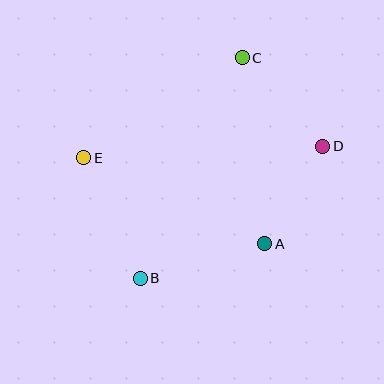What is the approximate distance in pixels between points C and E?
The distance between C and E is approximately 188 pixels.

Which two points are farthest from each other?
Points B and C are farthest from each other.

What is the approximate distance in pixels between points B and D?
The distance between B and D is approximately 225 pixels.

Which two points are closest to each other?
Points A and D are closest to each other.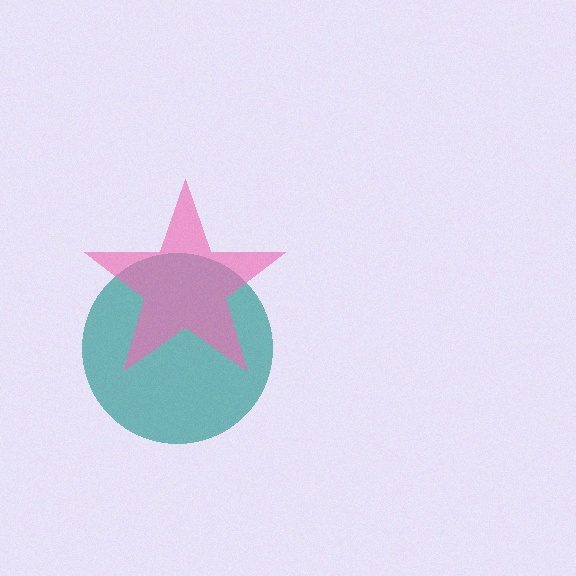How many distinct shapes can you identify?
There are 2 distinct shapes: a teal circle, a pink star.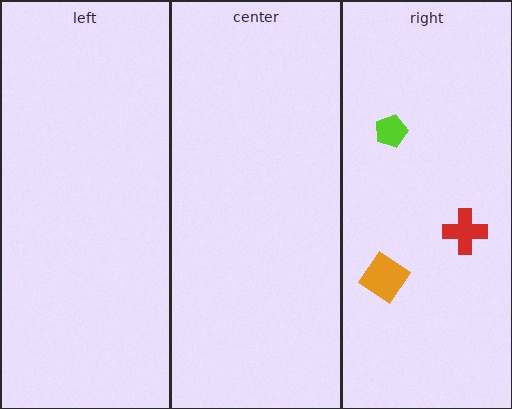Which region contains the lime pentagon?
The right region.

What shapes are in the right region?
The red cross, the orange diamond, the lime pentagon.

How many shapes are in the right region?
3.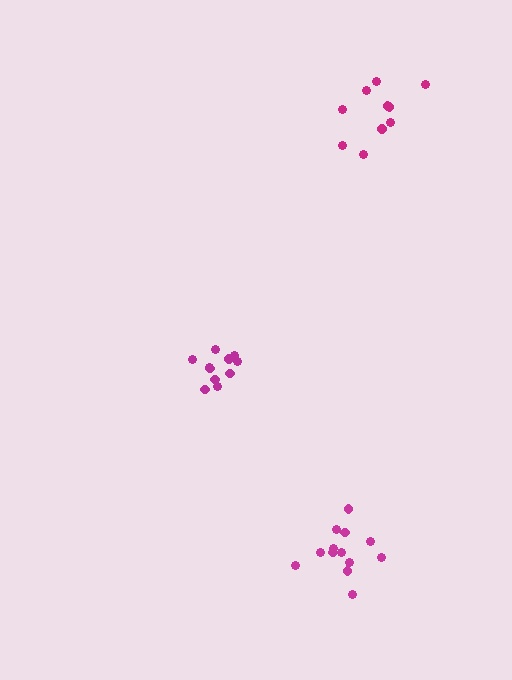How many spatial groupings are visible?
There are 3 spatial groupings.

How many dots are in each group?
Group 1: 10 dots, Group 2: 11 dots, Group 3: 13 dots (34 total).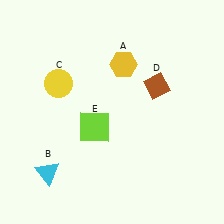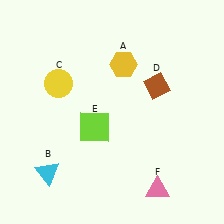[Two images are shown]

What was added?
A pink triangle (F) was added in Image 2.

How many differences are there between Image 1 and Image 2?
There is 1 difference between the two images.